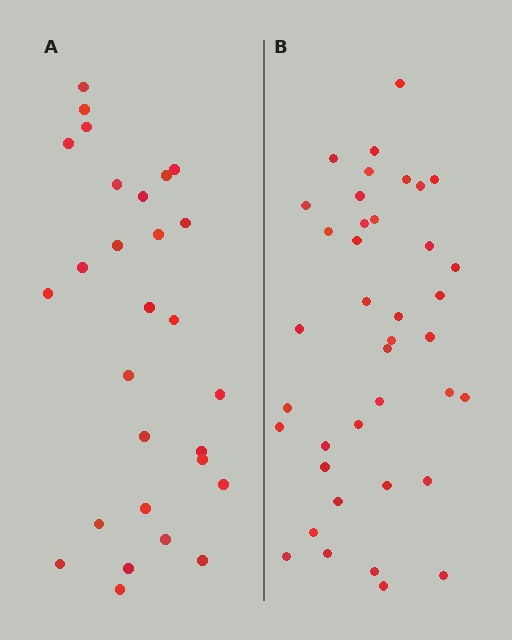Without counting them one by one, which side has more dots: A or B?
Region B (the right region) has more dots.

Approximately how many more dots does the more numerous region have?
Region B has roughly 12 or so more dots than region A.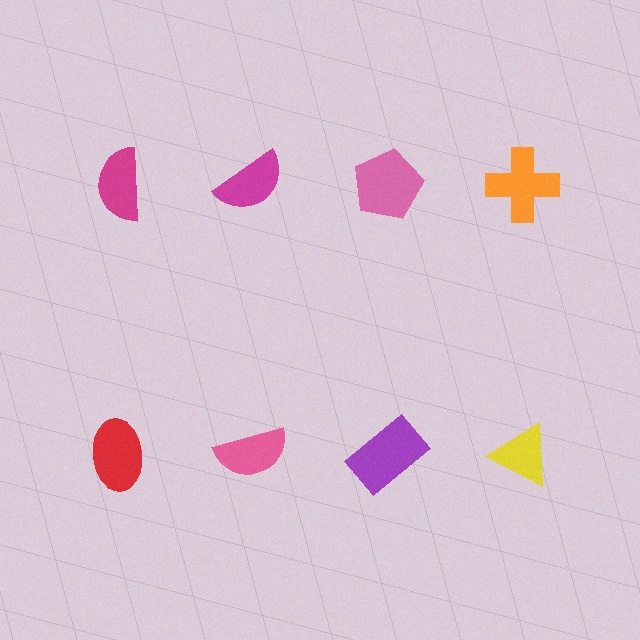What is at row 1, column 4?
An orange cross.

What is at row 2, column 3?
A purple rectangle.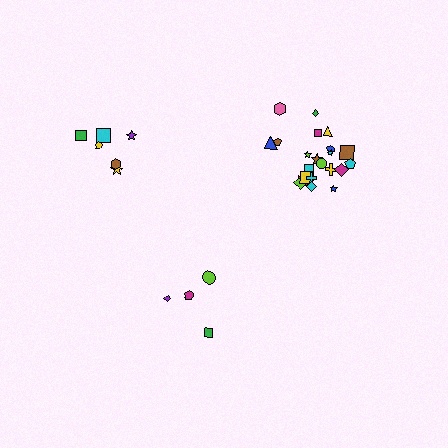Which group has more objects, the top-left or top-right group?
The top-right group.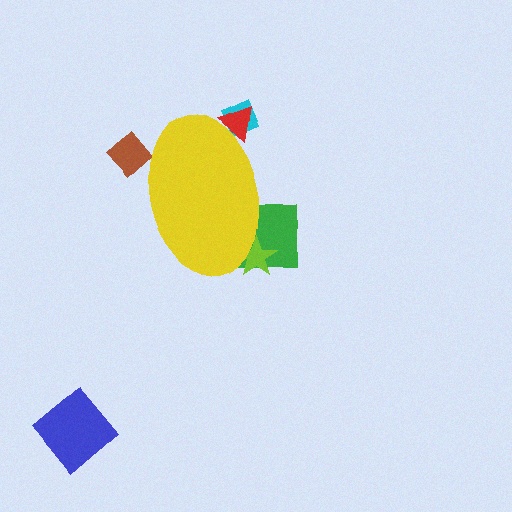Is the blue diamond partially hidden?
No, the blue diamond is fully visible.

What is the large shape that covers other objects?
A yellow ellipse.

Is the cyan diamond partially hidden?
Yes, the cyan diamond is partially hidden behind the yellow ellipse.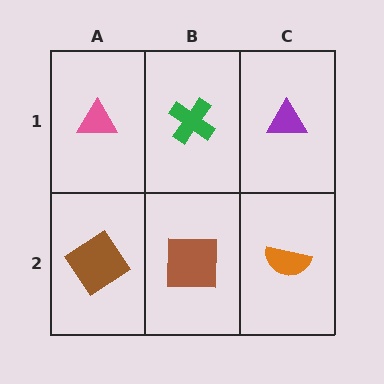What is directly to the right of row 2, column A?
A brown square.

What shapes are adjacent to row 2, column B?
A green cross (row 1, column B), a brown diamond (row 2, column A), an orange semicircle (row 2, column C).